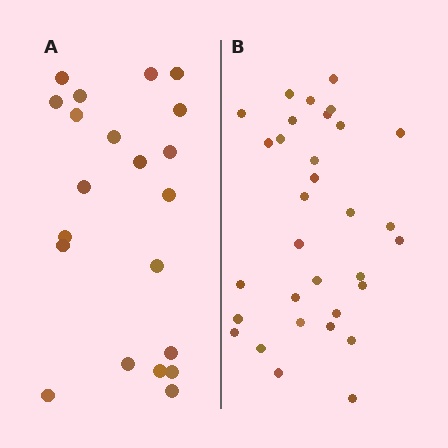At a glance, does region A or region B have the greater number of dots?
Region B (the right region) has more dots.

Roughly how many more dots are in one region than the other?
Region B has roughly 12 or so more dots than region A.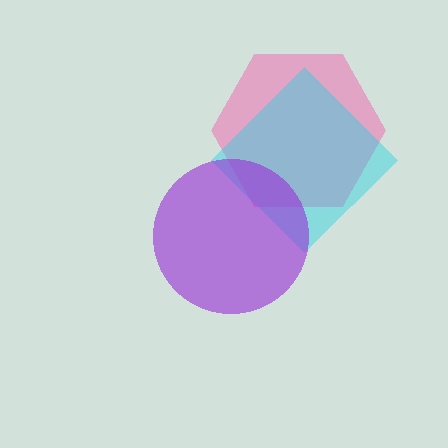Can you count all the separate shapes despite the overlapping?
Yes, there are 3 separate shapes.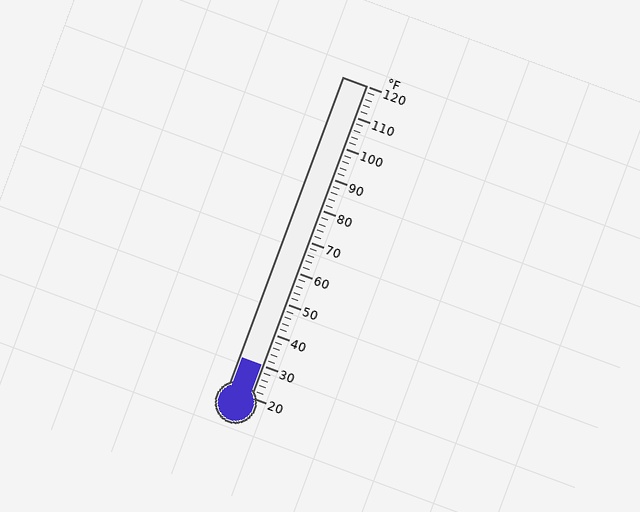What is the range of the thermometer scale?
The thermometer scale ranges from 20°F to 120°F.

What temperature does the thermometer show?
The thermometer shows approximately 30°F.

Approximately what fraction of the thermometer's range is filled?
The thermometer is filled to approximately 10% of its range.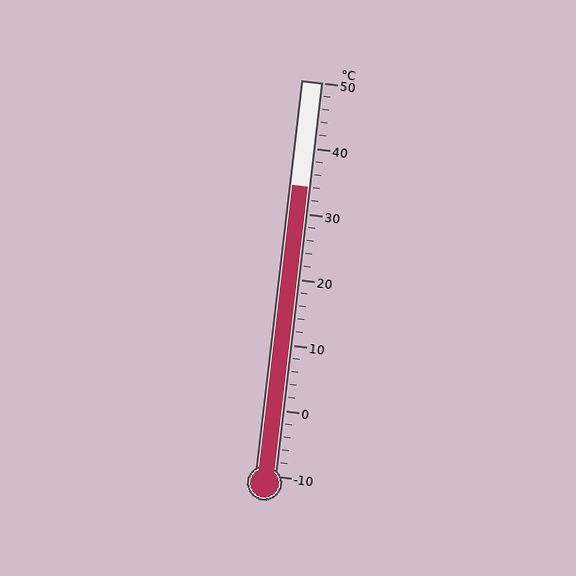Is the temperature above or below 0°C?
The temperature is above 0°C.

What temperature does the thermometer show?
The thermometer shows approximately 34°C.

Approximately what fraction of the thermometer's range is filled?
The thermometer is filled to approximately 75% of its range.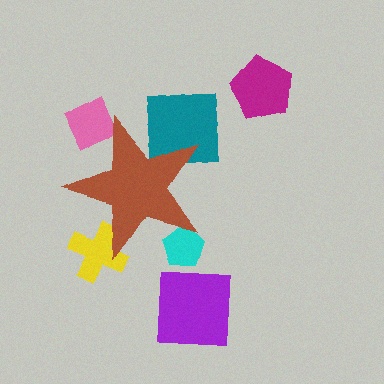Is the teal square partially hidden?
Yes, the teal square is partially hidden behind the brown star.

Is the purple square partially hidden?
No, the purple square is fully visible.